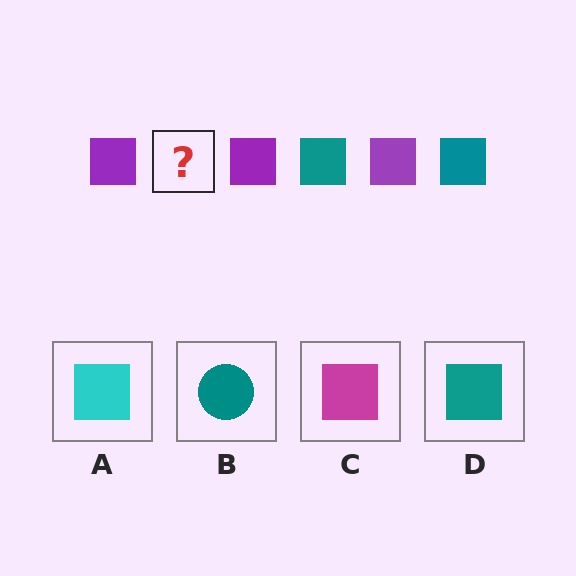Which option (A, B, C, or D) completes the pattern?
D.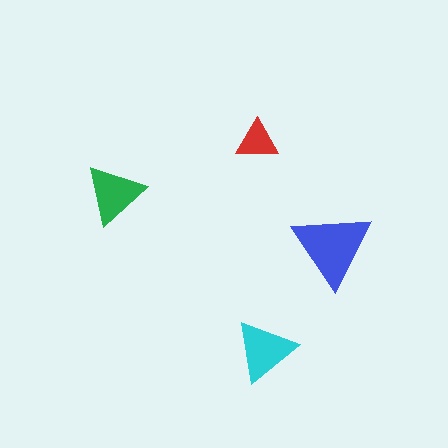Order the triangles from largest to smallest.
the blue one, the cyan one, the green one, the red one.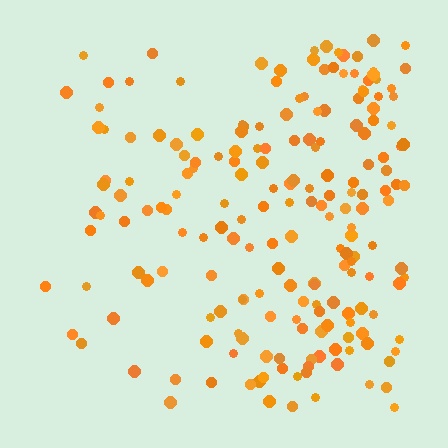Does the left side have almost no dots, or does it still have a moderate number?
Still a moderate number, just noticeably fewer than the right.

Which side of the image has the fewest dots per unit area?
The left.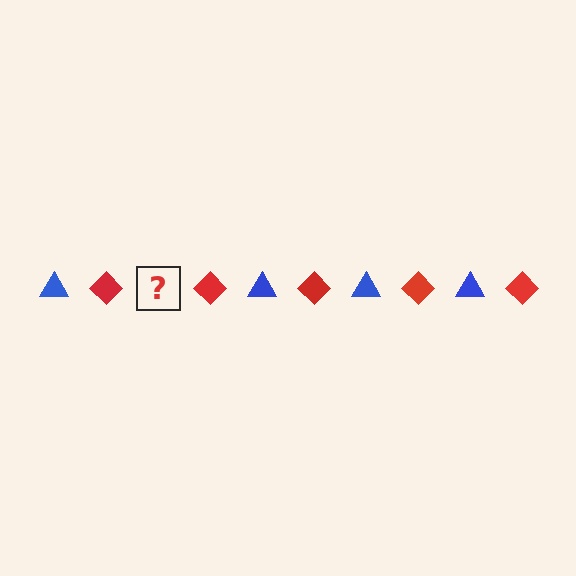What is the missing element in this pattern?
The missing element is a blue triangle.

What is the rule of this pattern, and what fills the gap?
The rule is that the pattern alternates between blue triangle and red diamond. The gap should be filled with a blue triangle.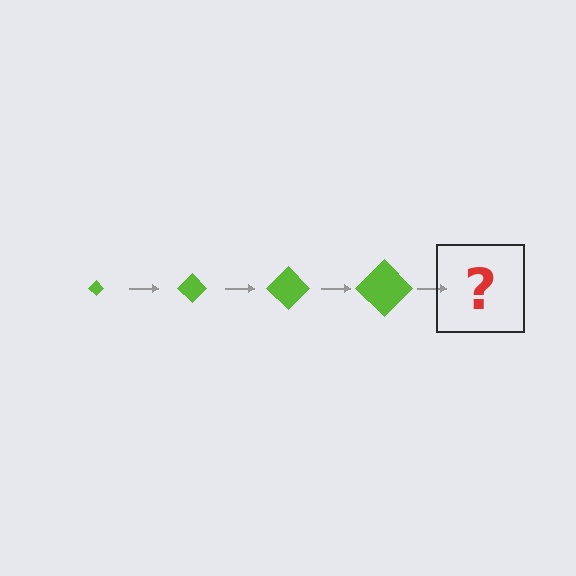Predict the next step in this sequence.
The next step is a lime diamond, larger than the previous one.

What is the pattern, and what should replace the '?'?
The pattern is that the diamond gets progressively larger each step. The '?' should be a lime diamond, larger than the previous one.